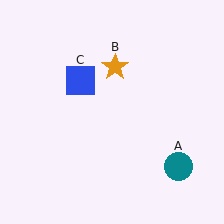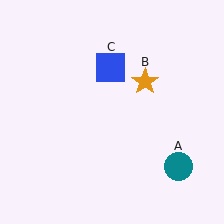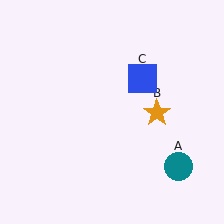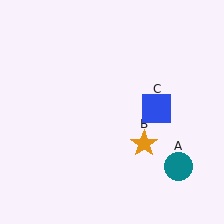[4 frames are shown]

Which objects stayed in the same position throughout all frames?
Teal circle (object A) remained stationary.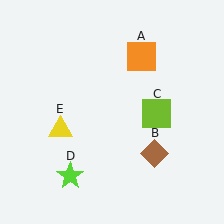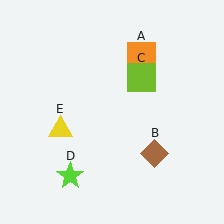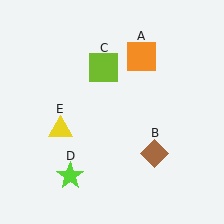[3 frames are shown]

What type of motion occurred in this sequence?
The lime square (object C) rotated counterclockwise around the center of the scene.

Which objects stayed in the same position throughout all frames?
Orange square (object A) and brown diamond (object B) and lime star (object D) and yellow triangle (object E) remained stationary.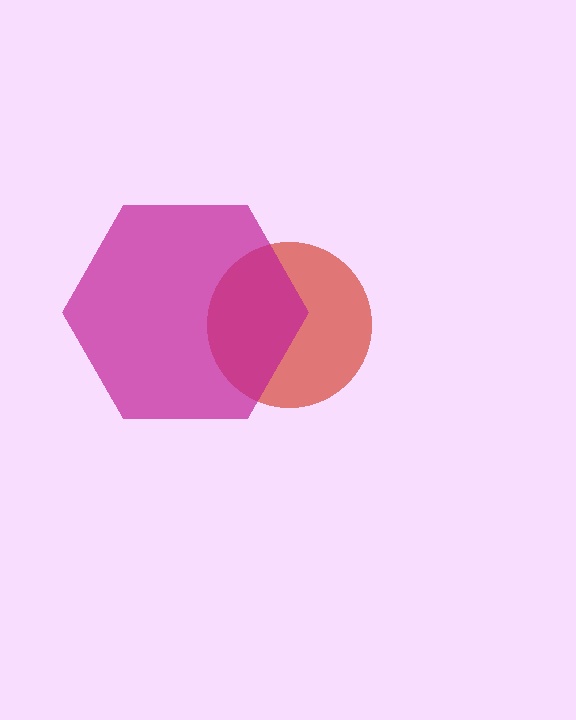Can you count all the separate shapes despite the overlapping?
Yes, there are 2 separate shapes.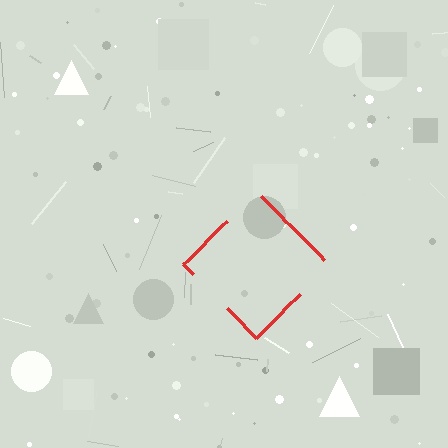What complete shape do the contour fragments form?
The contour fragments form a diamond.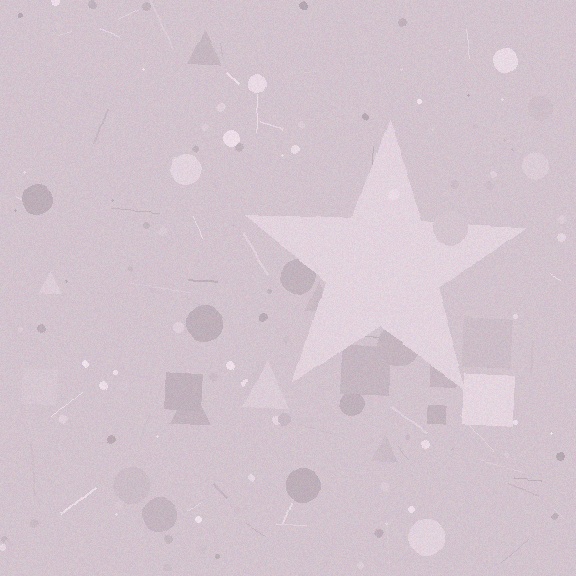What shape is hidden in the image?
A star is hidden in the image.